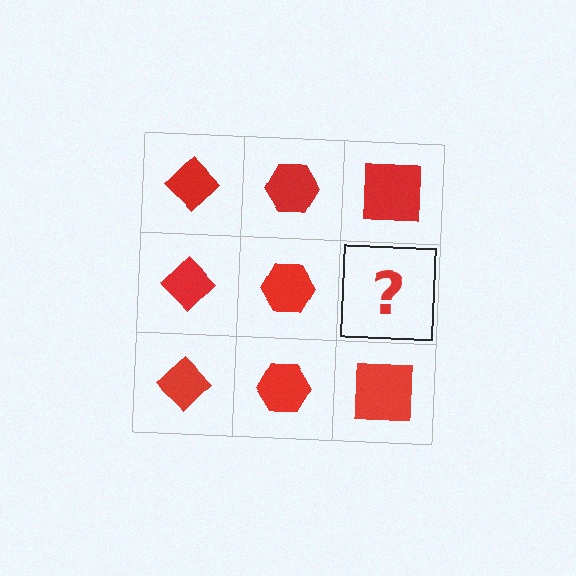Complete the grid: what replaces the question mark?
The question mark should be replaced with a red square.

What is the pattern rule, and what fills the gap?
The rule is that each column has a consistent shape. The gap should be filled with a red square.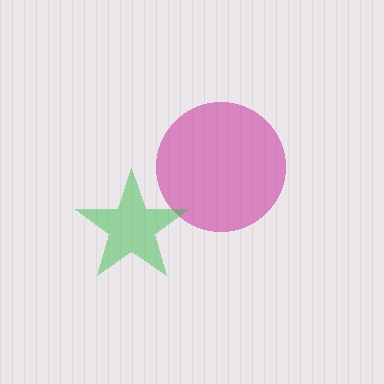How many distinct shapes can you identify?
There are 2 distinct shapes: a magenta circle, a green star.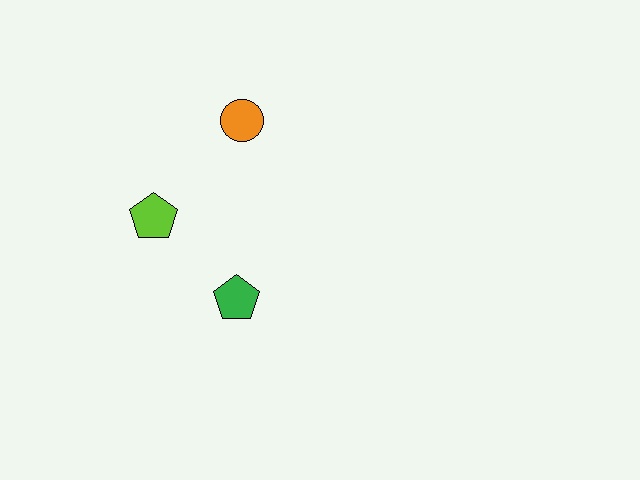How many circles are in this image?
There is 1 circle.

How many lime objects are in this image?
There is 1 lime object.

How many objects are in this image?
There are 3 objects.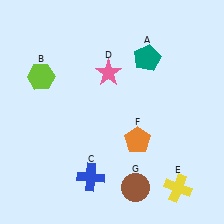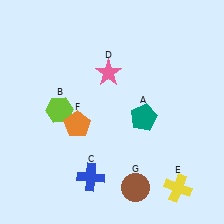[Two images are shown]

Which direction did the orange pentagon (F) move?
The orange pentagon (F) moved left.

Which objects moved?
The objects that moved are: the teal pentagon (A), the lime hexagon (B), the orange pentagon (F).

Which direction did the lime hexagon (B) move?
The lime hexagon (B) moved down.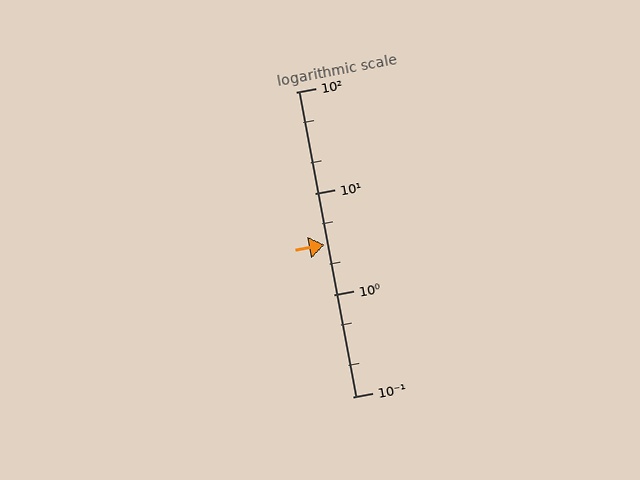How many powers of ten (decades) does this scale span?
The scale spans 3 decades, from 0.1 to 100.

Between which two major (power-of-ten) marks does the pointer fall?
The pointer is between 1 and 10.